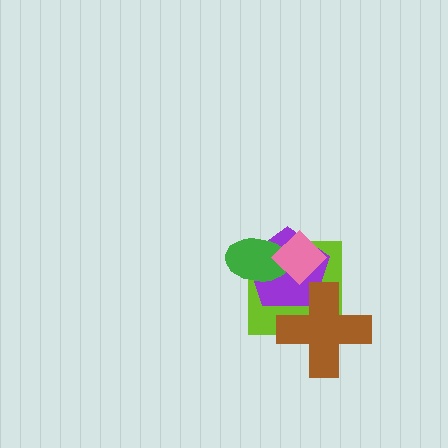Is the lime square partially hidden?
Yes, it is partially covered by another shape.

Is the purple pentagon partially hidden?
Yes, it is partially covered by another shape.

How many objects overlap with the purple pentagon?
4 objects overlap with the purple pentagon.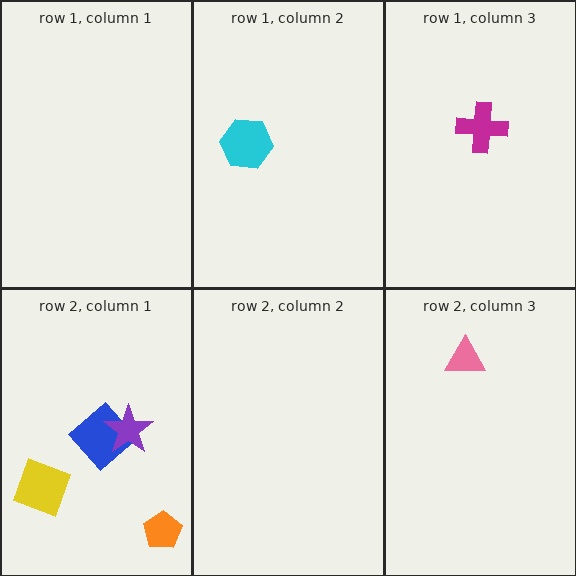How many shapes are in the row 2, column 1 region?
4.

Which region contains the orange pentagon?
The row 2, column 1 region.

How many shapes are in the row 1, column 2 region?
1.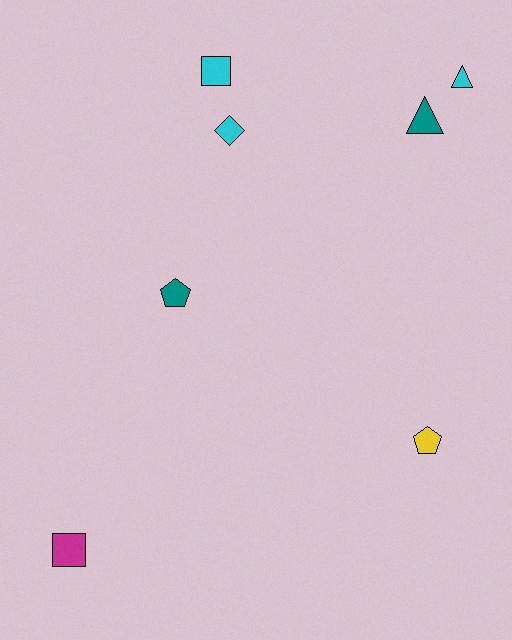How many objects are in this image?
There are 7 objects.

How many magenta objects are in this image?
There is 1 magenta object.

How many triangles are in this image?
There are 2 triangles.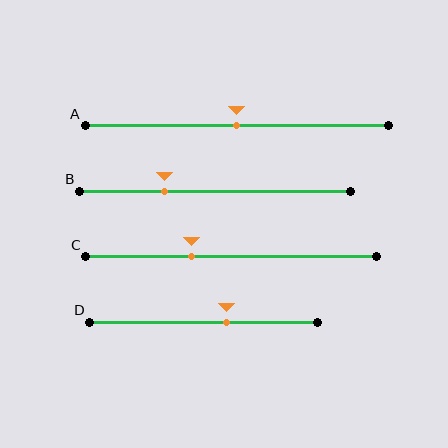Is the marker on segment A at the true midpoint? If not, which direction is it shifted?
Yes, the marker on segment A is at the true midpoint.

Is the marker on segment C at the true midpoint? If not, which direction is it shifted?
No, the marker on segment C is shifted to the left by about 14% of the segment length.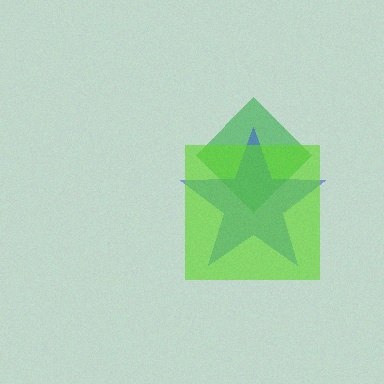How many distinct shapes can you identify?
There are 3 distinct shapes: a green diamond, a blue star, a lime square.